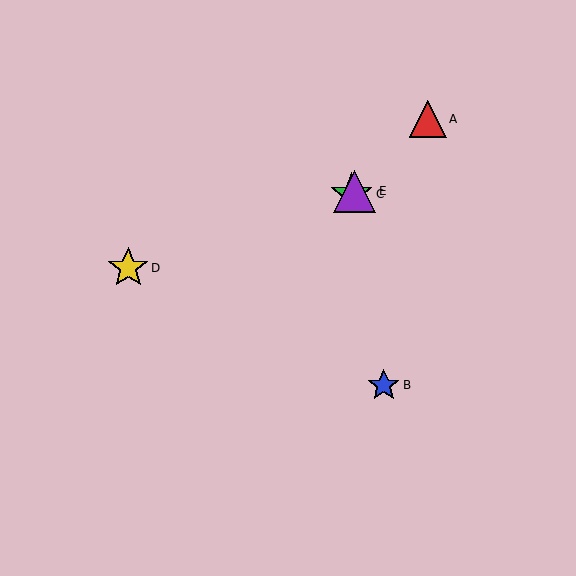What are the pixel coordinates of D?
Object D is at (128, 268).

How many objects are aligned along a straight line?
3 objects (A, C, E) are aligned along a straight line.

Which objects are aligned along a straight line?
Objects A, C, E are aligned along a straight line.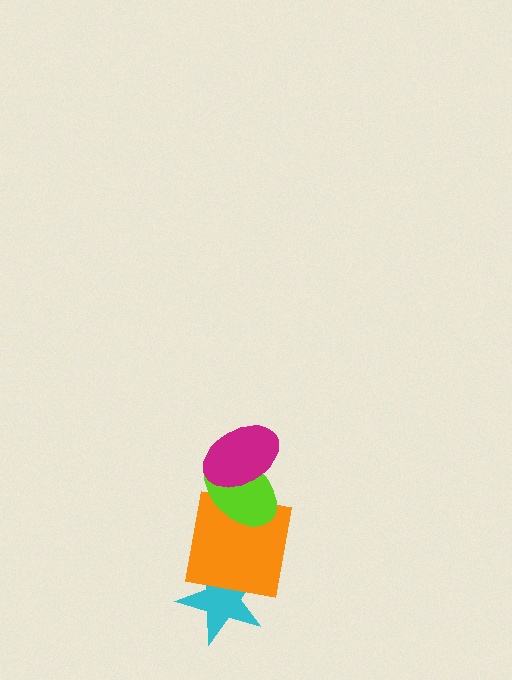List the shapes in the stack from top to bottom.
From top to bottom: the magenta ellipse, the lime ellipse, the orange square, the cyan star.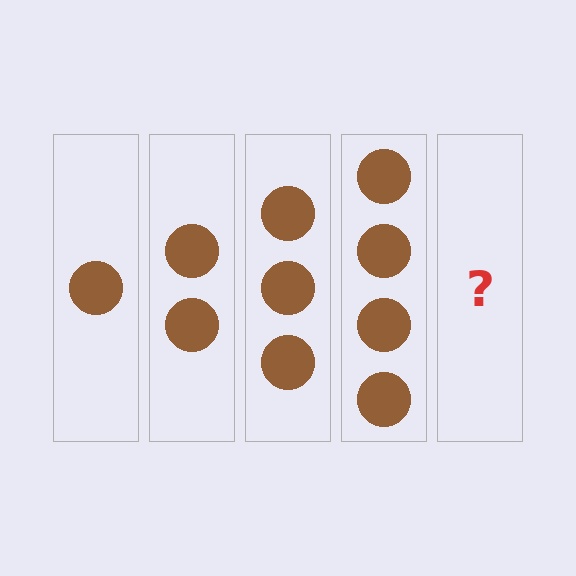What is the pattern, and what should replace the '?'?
The pattern is that each step adds one more circle. The '?' should be 5 circles.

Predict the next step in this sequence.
The next step is 5 circles.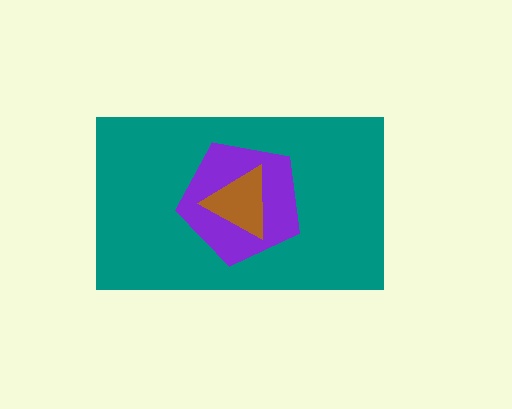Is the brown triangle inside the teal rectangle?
Yes.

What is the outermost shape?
The teal rectangle.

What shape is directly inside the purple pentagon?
The brown triangle.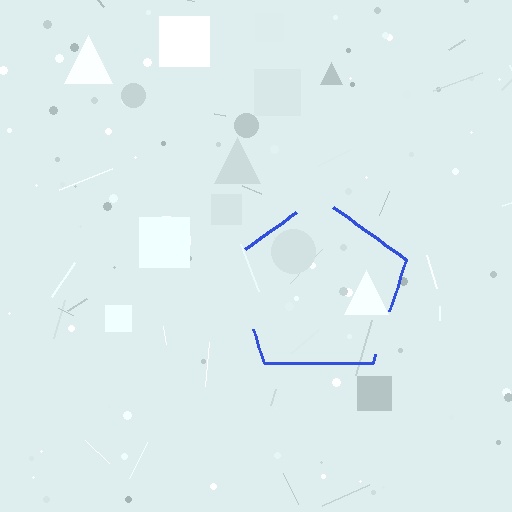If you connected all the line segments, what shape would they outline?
They would outline a pentagon.